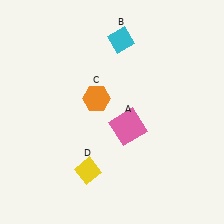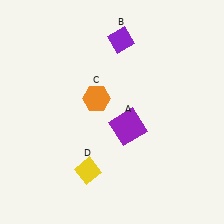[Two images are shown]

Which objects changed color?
A changed from pink to purple. B changed from cyan to purple.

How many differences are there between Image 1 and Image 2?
There are 2 differences between the two images.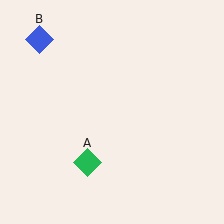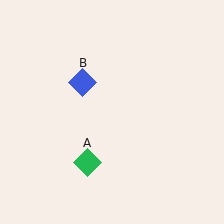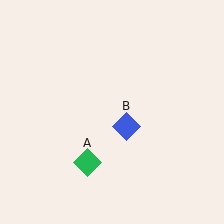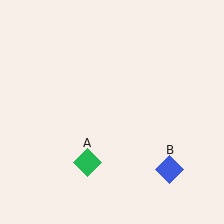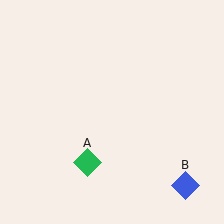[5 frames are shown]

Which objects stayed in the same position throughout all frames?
Green diamond (object A) remained stationary.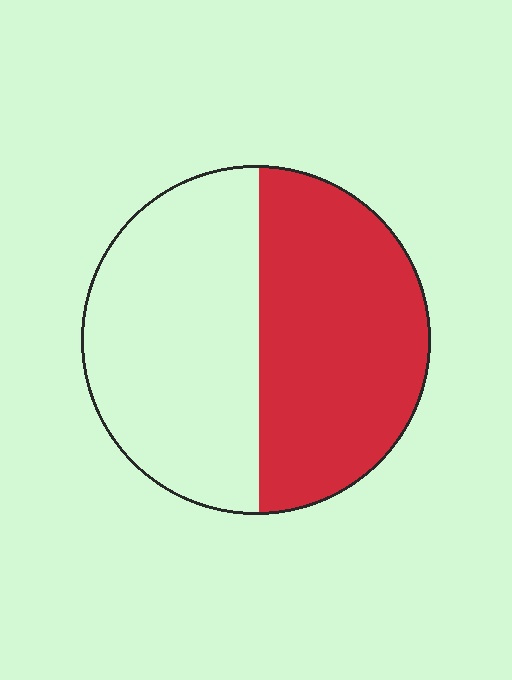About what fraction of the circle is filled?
About one half (1/2).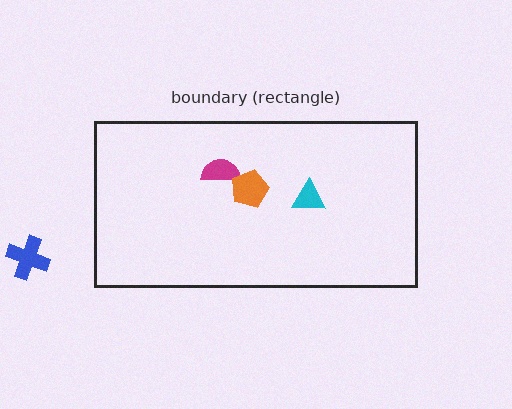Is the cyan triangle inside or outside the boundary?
Inside.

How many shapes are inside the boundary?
3 inside, 1 outside.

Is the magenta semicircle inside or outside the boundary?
Inside.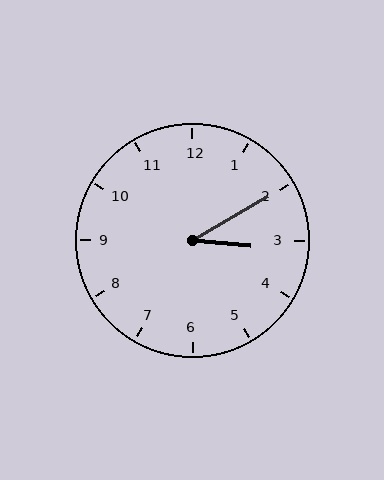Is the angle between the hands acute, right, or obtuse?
It is acute.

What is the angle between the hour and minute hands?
Approximately 35 degrees.